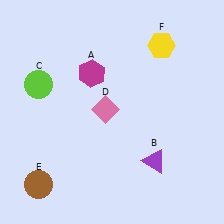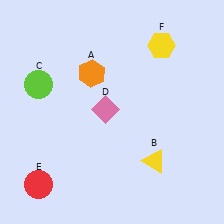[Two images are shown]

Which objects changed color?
A changed from magenta to orange. B changed from purple to yellow. E changed from brown to red.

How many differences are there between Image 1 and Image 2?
There are 3 differences between the two images.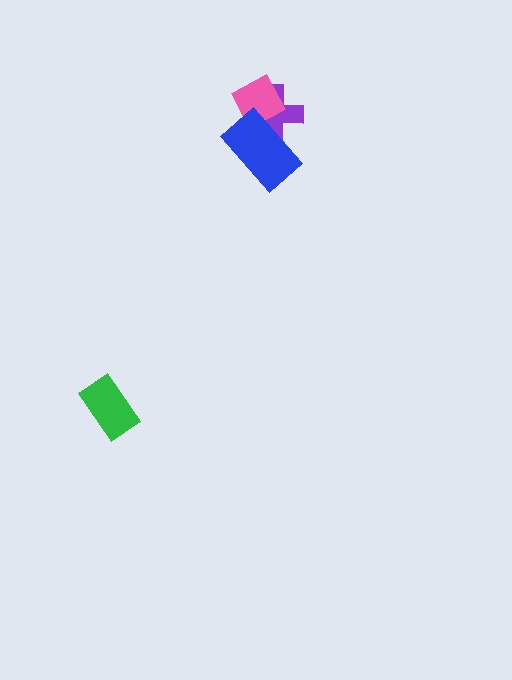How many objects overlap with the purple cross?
2 objects overlap with the purple cross.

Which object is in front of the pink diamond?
The blue rectangle is in front of the pink diamond.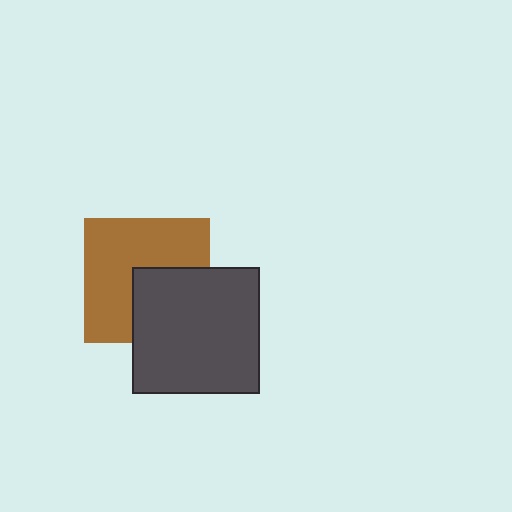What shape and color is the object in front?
The object in front is a dark gray square.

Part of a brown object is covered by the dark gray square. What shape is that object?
It is a square.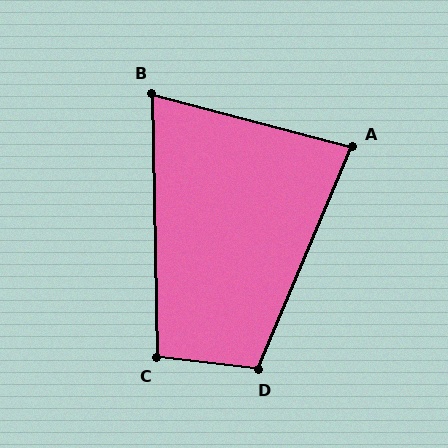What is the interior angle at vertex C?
Approximately 98 degrees (obtuse).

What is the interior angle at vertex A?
Approximately 82 degrees (acute).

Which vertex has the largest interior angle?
D, at approximately 106 degrees.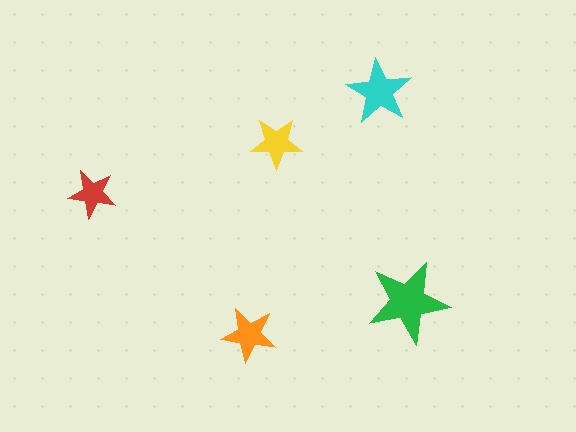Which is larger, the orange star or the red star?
The orange one.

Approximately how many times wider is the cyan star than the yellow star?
About 1.5 times wider.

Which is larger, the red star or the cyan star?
The cyan one.